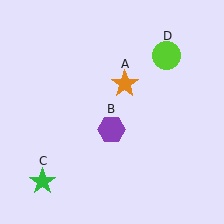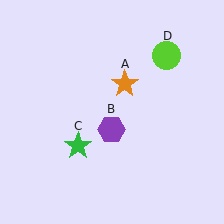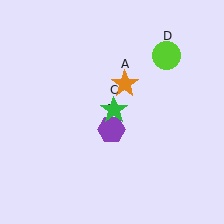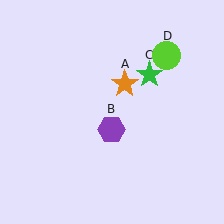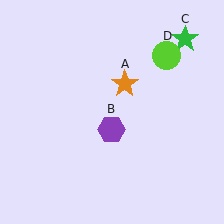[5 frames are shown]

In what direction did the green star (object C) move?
The green star (object C) moved up and to the right.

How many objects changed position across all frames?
1 object changed position: green star (object C).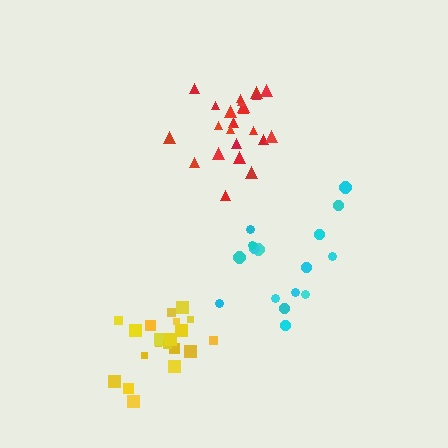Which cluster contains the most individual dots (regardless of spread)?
Red (23).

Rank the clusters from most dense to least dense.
red, yellow, cyan.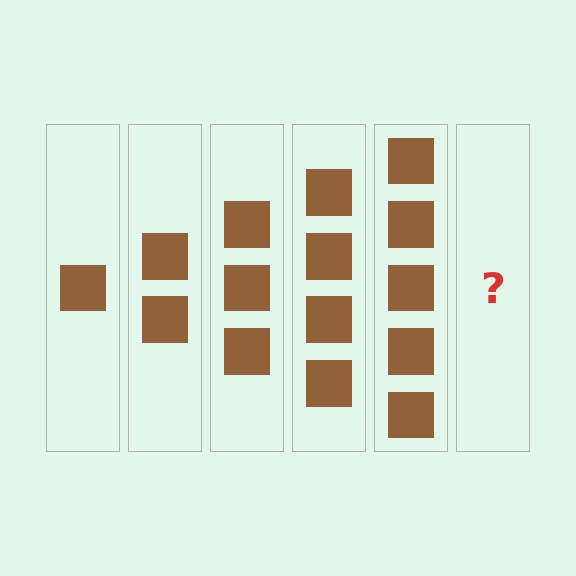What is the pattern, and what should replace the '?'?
The pattern is that each step adds one more square. The '?' should be 6 squares.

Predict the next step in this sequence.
The next step is 6 squares.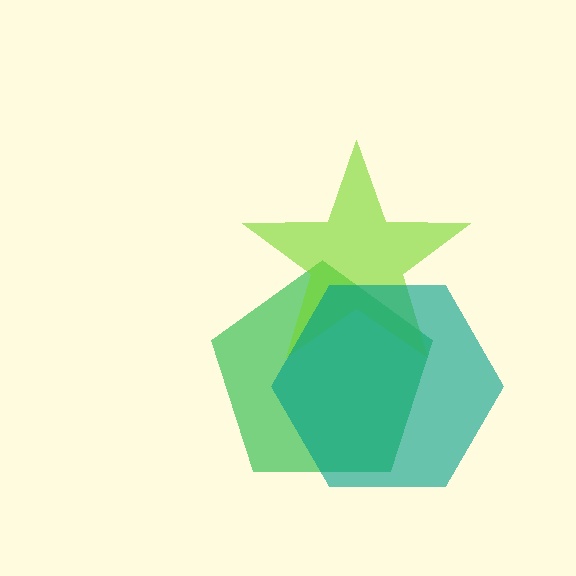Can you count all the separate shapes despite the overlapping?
Yes, there are 3 separate shapes.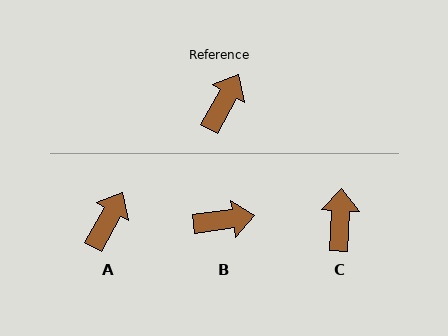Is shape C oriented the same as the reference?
No, it is off by about 26 degrees.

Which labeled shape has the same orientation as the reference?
A.